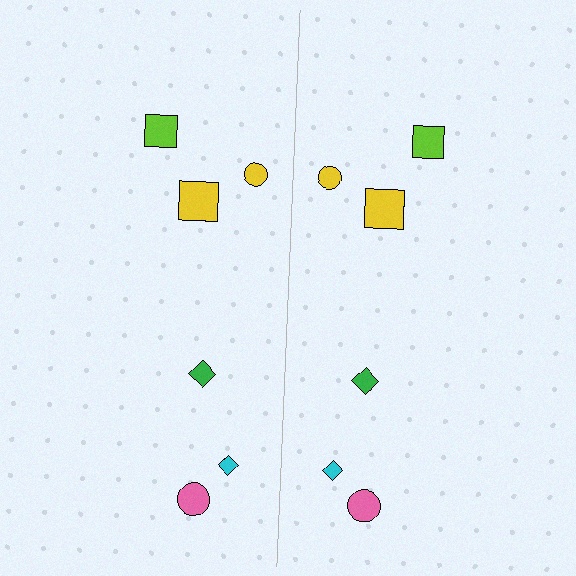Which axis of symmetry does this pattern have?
The pattern has a vertical axis of symmetry running through the center of the image.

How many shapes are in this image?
There are 12 shapes in this image.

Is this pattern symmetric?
Yes, this pattern has bilateral (reflection) symmetry.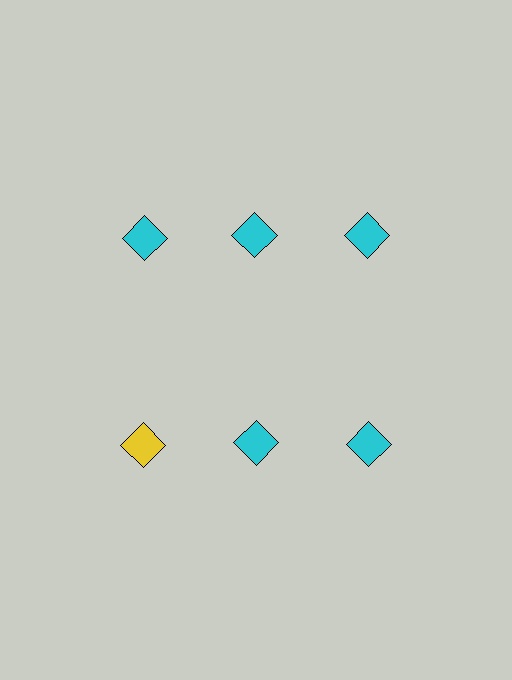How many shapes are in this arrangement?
There are 6 shapes arranged in a grid pattern.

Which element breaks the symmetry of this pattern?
The yellow diamond in the second row, leftmost column breaks the symmetry. All other shapes are cyan diamonds.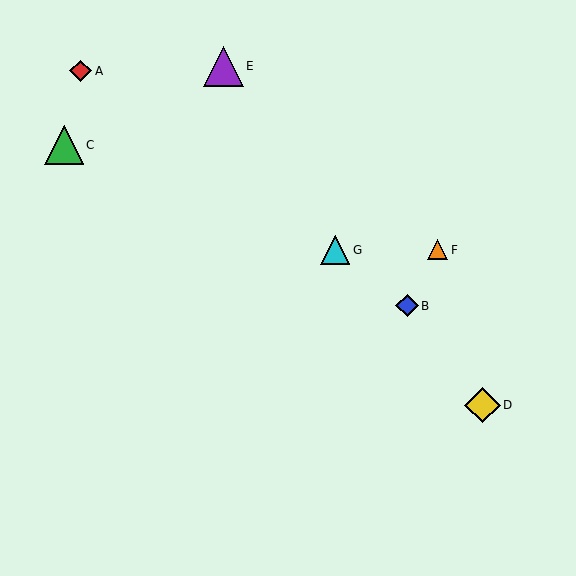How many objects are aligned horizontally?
2 objects (F, G) are aligned horizontally.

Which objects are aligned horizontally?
Objects F, G are aligned horizontally.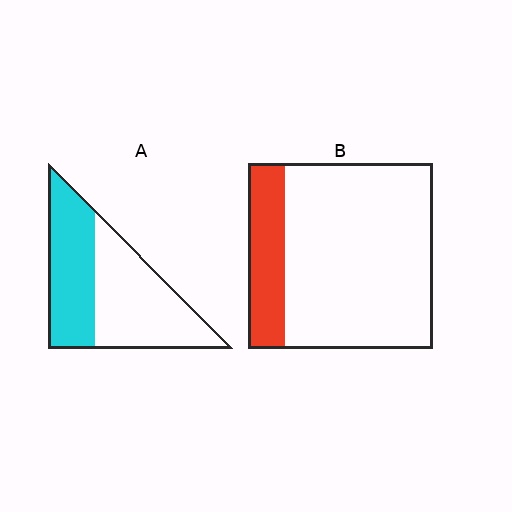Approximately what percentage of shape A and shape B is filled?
A is approximately 45% and B is approximately 20%.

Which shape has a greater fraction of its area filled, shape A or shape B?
Shape A.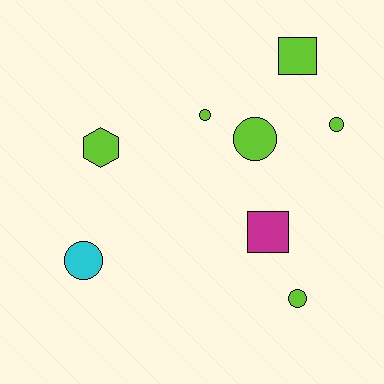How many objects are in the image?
There are 8 objects.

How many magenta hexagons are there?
There are no magenta hexagons.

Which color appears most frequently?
Lime, with 6 objects.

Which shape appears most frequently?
Circle, with 5 objects.